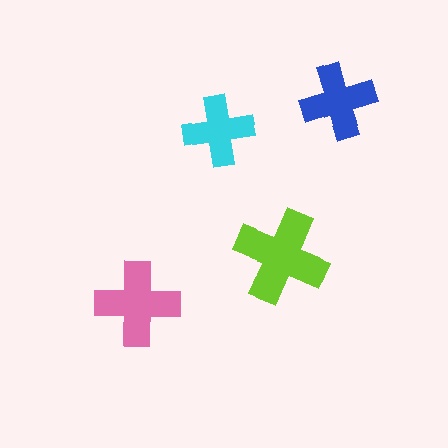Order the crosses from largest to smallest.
the lime one, the pink one, the blue one, the cyan one.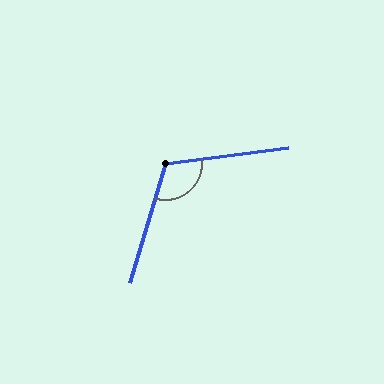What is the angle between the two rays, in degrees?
Approximately 114 degrees.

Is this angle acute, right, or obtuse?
It is obtuse.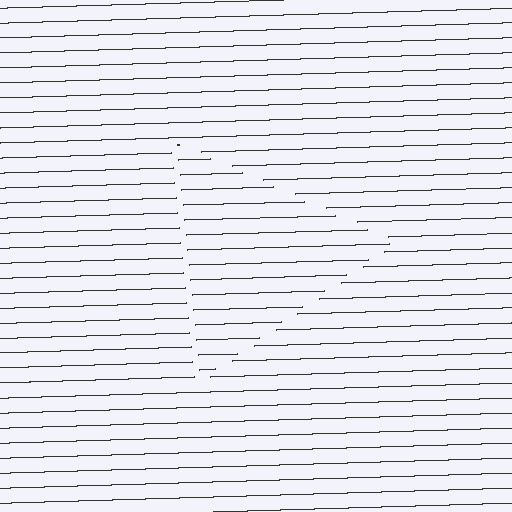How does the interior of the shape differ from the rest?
The interior of the shape contains the same grating, shifted by half a period — the contour is defined by the phase discontinuity where line-ends from the inner and outer gratings abut.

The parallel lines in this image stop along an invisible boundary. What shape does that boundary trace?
An illusory triangle. The interior of the shape contains the same grating, shifted by half a period — the contour is defined by the phase discontinuity where line-ends from the inner and outer gratings abut.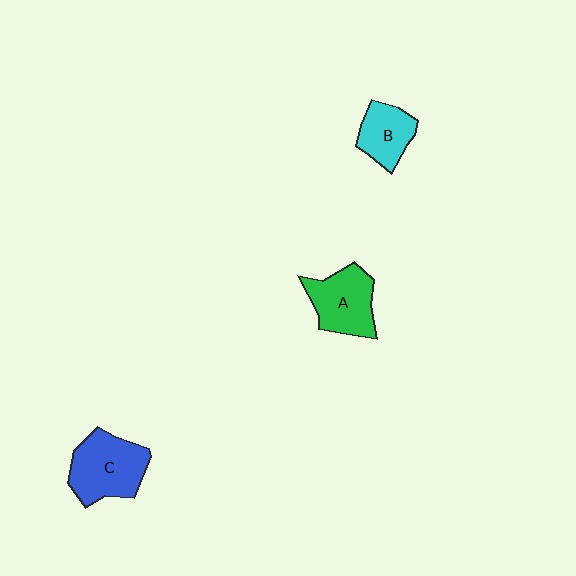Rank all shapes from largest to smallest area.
From largest to smallest: C (blue), A (green), B (cyan).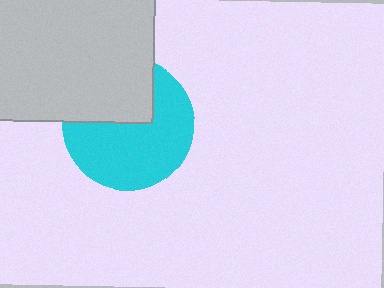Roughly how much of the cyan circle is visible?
About half of it is visible (roughly 63%).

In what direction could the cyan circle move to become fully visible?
The cyan circle could move down. That would shift it out from behind the light gray rectangle entirely.